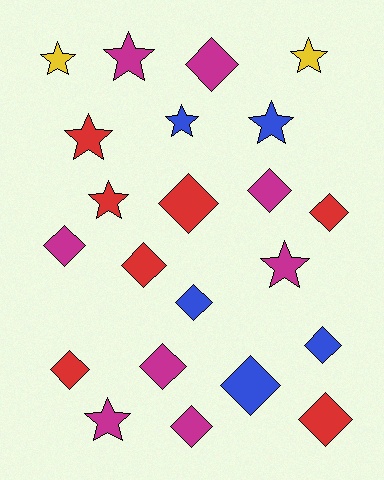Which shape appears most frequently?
Diamond, with 13 objects.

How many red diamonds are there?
There are 5 red diamonds.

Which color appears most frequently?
Magenta, with 8 objects.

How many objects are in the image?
There are 22 objects.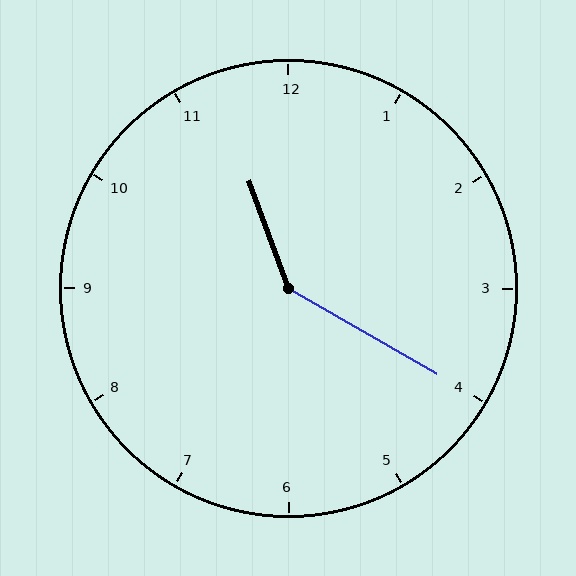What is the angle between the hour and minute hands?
Approximately 140 degrees.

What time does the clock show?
11:20.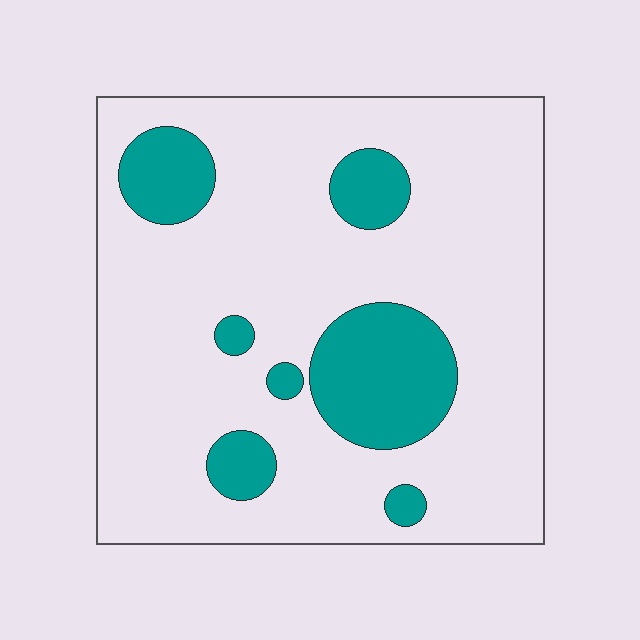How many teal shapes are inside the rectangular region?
7.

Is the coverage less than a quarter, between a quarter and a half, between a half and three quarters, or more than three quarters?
Less than a quarter.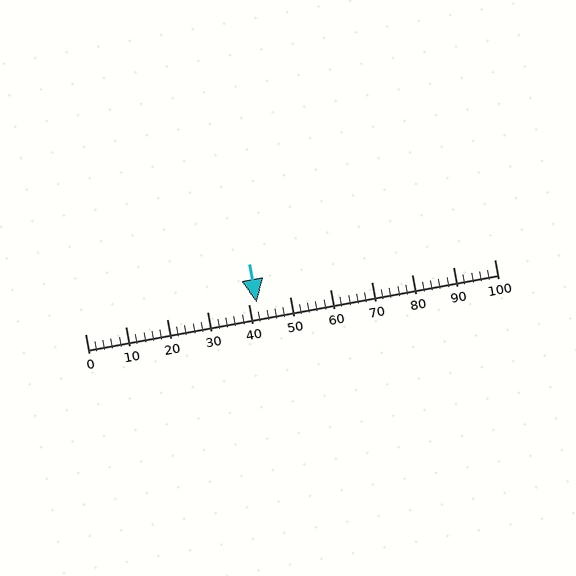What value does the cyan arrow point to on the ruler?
The cyan arrow points to approximately 42.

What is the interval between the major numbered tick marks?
The major tick marks are spaced 10 units apart.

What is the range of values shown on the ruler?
The ruler shows values from 0 to 100.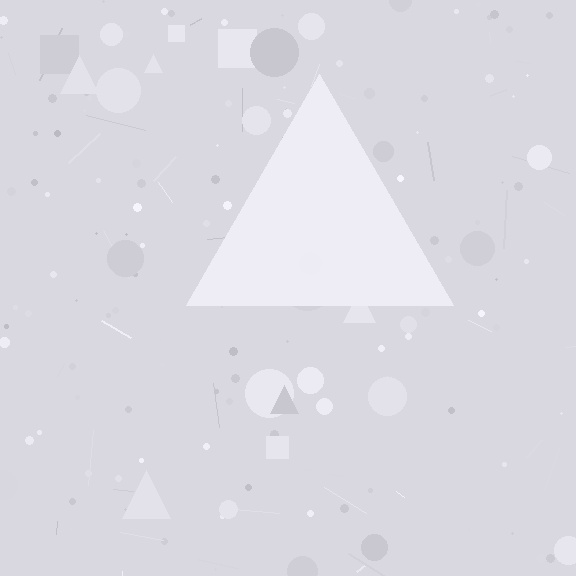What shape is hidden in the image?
A triangle is hidden in the image.